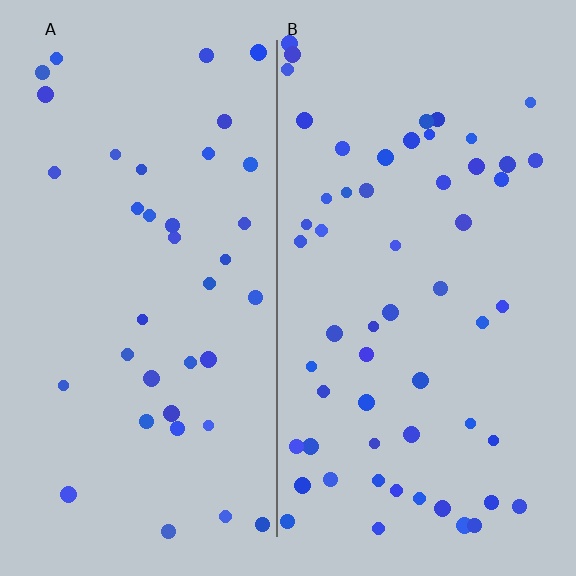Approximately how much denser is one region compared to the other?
Approximately 1.5× — region B over region A.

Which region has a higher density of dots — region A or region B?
B (the right).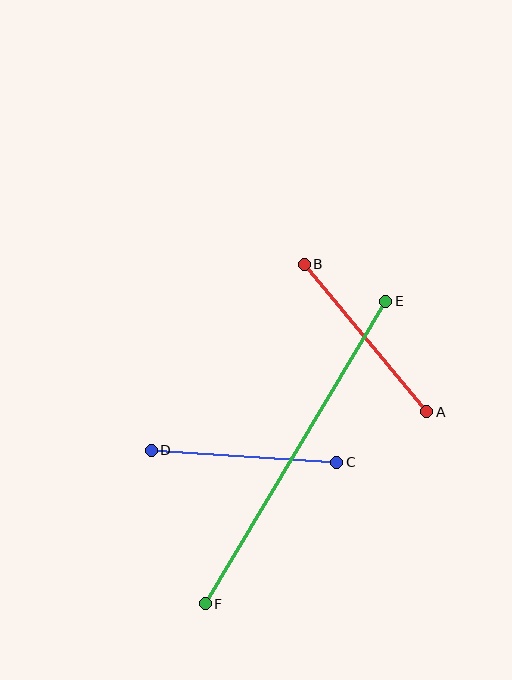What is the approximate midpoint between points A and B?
The midpoint is at approximately (366, 338) pixels.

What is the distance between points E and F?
The distance is approximately 352 pixels.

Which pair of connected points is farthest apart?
Points E and F are farthest apart.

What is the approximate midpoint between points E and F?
The midpoint is at approximately (296, 453) pixels.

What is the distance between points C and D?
The distance is approximately 186 pixels.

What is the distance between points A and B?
The distance is approximately 192 pixels.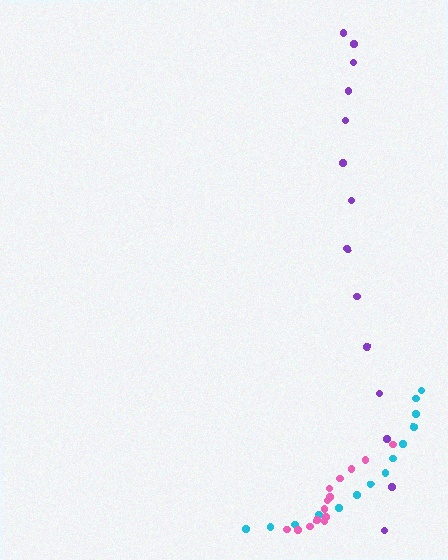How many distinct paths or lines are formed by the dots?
There are 3 distinct paths.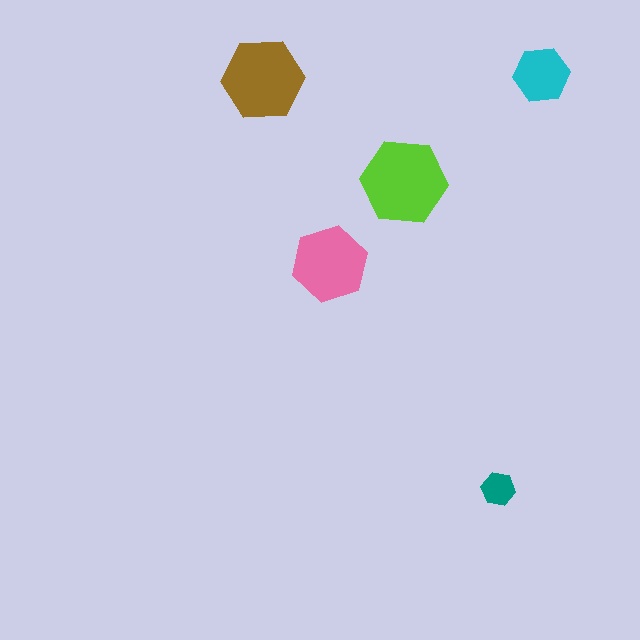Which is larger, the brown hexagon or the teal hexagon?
The brown one.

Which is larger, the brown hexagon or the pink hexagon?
The brown one.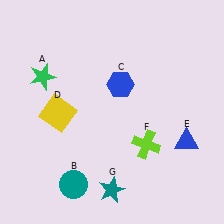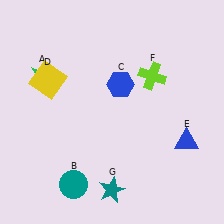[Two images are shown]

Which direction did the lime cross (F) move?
The lime cross (F) moved up.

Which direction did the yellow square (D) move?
The yellow square (D) moved up.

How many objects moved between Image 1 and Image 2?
2 objects moved between the two images.